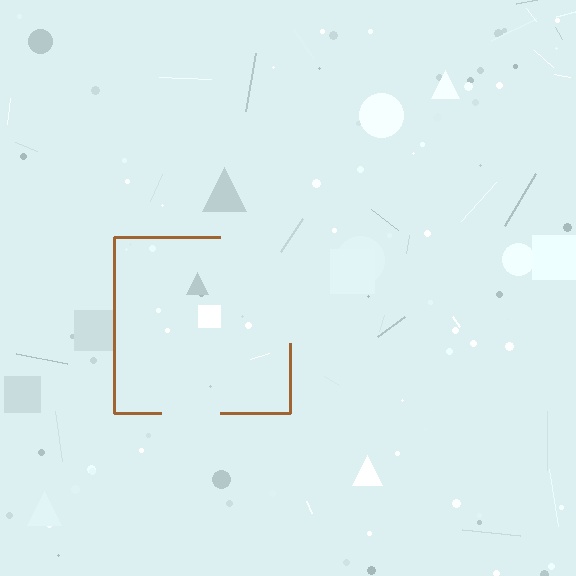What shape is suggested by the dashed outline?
The dashed outline suggests a square.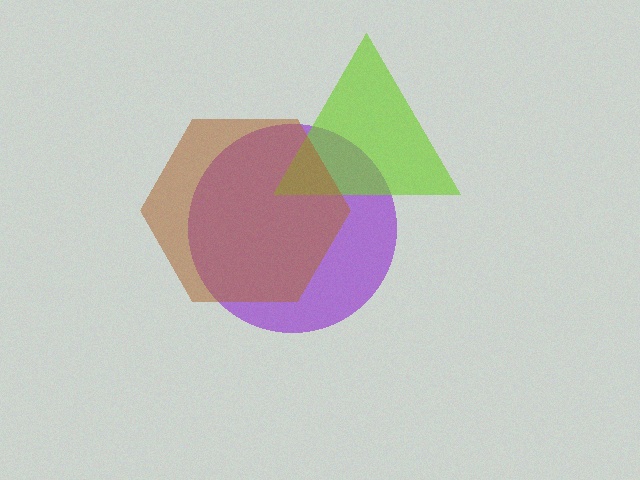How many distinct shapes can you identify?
There are 3 distinct shapes: a purple circle, a lime triangle, a brown hexagon.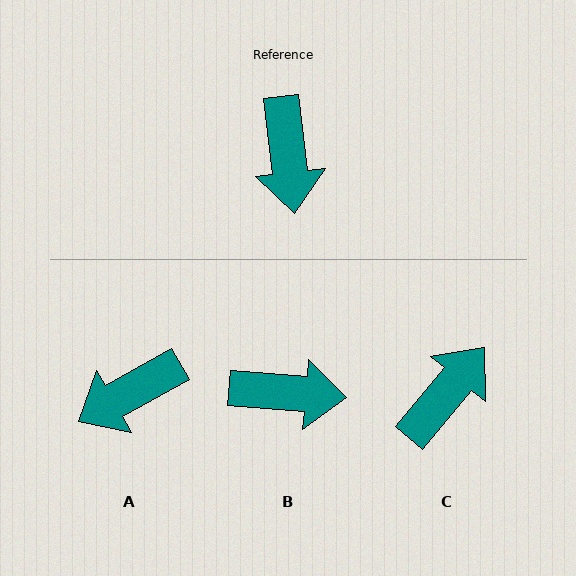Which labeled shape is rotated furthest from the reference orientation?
C, about 133 degrees away.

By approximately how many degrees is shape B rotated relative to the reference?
Approximately 78 degrees counter-clockwise.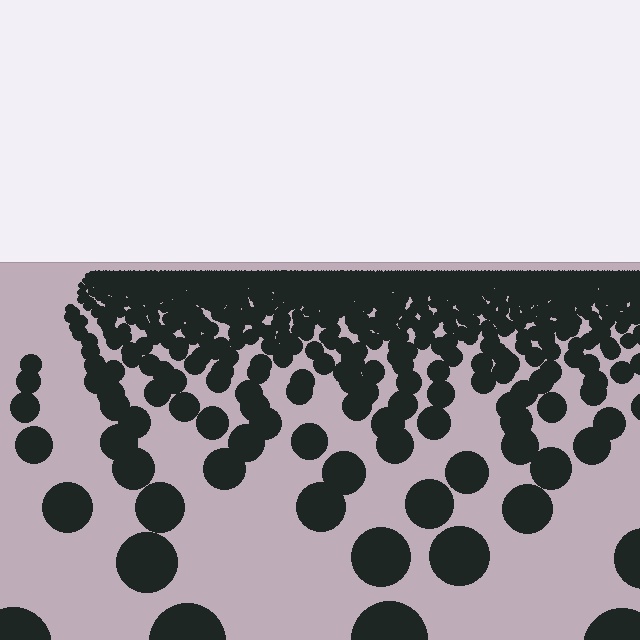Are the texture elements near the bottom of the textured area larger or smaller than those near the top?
Larger. Near the bottom, elements are closer to the viewer and appear at a bigger on-screen size.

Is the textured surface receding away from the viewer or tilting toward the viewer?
The surface is receding away from the viewer. Texture elements get smaller and denser toward the top.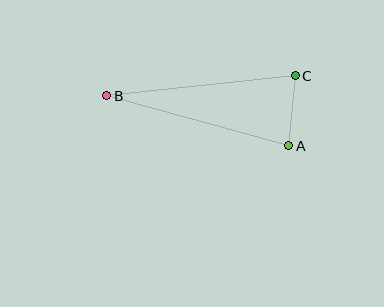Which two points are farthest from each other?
Points B and C are farthest from each other.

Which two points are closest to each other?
Points A and C are closest to each other.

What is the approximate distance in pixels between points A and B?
The distance between A and B is approximately 188 pixels.